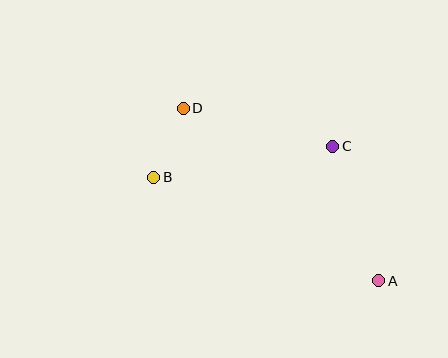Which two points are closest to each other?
Points B and D are closest to each other.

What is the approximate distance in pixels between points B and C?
The distance between B and C is approximately 182 pixels.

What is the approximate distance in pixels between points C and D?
The distance between C and D is approximately 154 pixels.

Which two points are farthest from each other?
Points A and D are farthest from each other.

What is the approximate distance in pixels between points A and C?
The distance between A and C is approximately 142 pixels.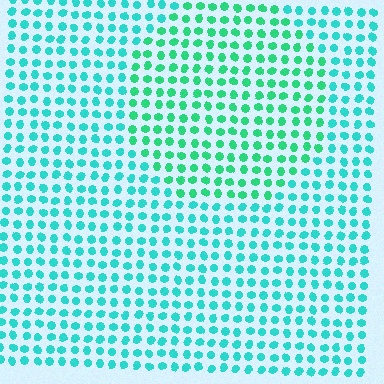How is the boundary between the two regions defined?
The boundary is defined purely by a slight shift in hue (about 27 degrees). Spacing, size, and orientation are identical on both sides.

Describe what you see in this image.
The image is filled with small cyan elements in a uniform arrangement. A circle-shaped region is visible where the elements are tinted to a slightly different hue, forming a subtle color boundary.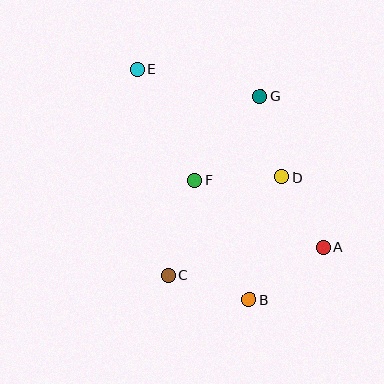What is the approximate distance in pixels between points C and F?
The distance between C and F is approximately 98 pixels.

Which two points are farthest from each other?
Points A and E are farthest from each other.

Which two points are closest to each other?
Points A and D are closest to each other.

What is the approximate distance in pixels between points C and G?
The distance between C and G is approximately 201 pixels.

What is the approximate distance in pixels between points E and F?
The distance between E and F is approximately 125 pixels.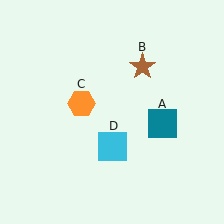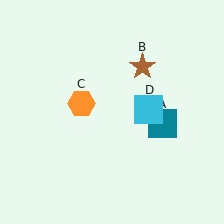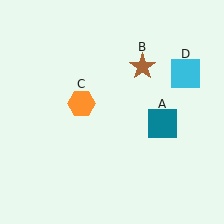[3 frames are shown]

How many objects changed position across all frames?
1 object changed position: cyan square (object D).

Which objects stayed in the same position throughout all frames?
Teal square (object A) and brown star (object B) and orange hexagon (object C) remained stationary.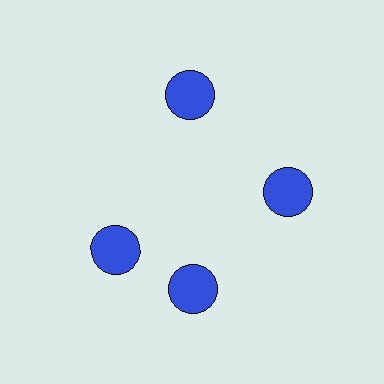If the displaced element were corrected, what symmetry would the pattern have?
It would have 4-fold rotational symmetry — the pattern would map onto itself every 90 degrees.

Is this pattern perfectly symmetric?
No. The 4 blue circles are arranged in a ring, but one element near the 9 o'clock position is rotated out of alignment along the ring, breaking the 4-fold rotational symmetry.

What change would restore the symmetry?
The symmetry would be restored by rotating it back into even spacing with its neighbors so that all 4 circles sit at equal angles and equal distance from the center.